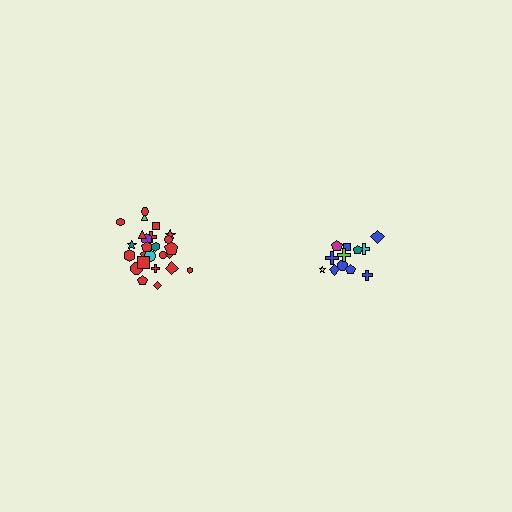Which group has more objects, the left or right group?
The left group.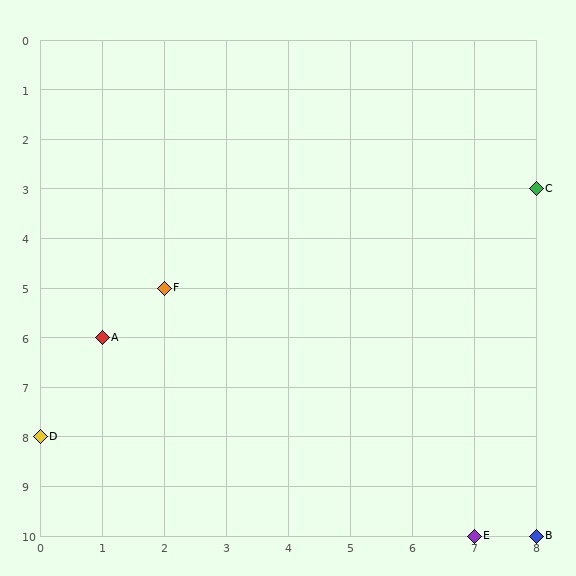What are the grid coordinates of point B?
Point B is at grid coordinates (8, 10).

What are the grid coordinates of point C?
Point C is at grid coordinates (8, 3).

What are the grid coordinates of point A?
Point A is at grid coordinates (1, 6).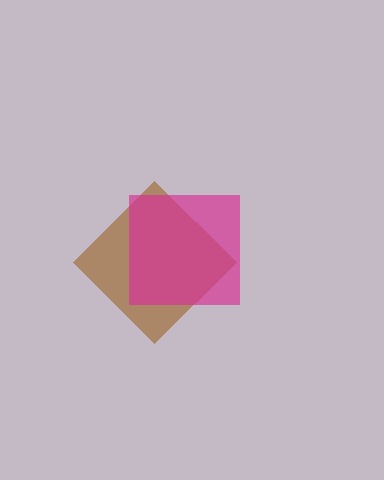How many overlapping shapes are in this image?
There are 2 overlapping shapes in the image.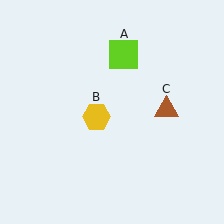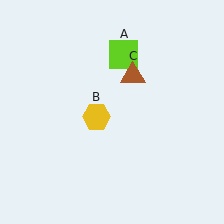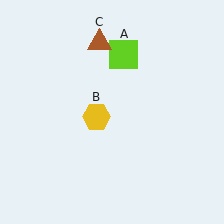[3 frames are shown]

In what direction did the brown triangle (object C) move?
The brown triangle (object C) moved up and to the left.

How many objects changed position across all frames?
1 object changed position: brown triangle (object C).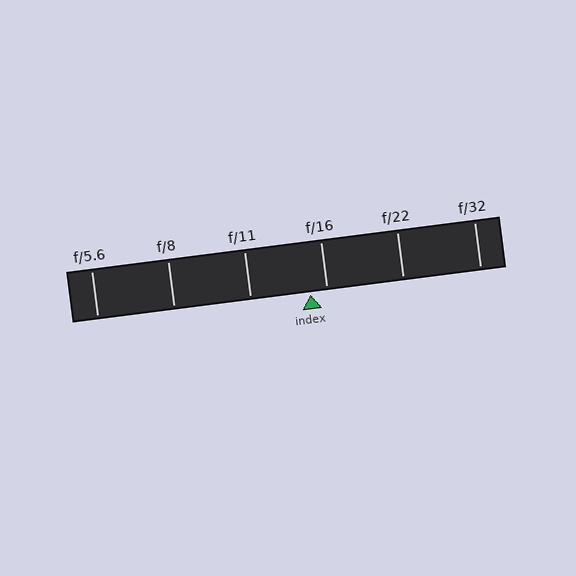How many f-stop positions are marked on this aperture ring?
There are 6 f-stop positions marked.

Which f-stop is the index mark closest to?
The index mark is closest to f/16.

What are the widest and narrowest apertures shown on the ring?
The widest aperture shown is f/5.6 and the narrowest is f/32.